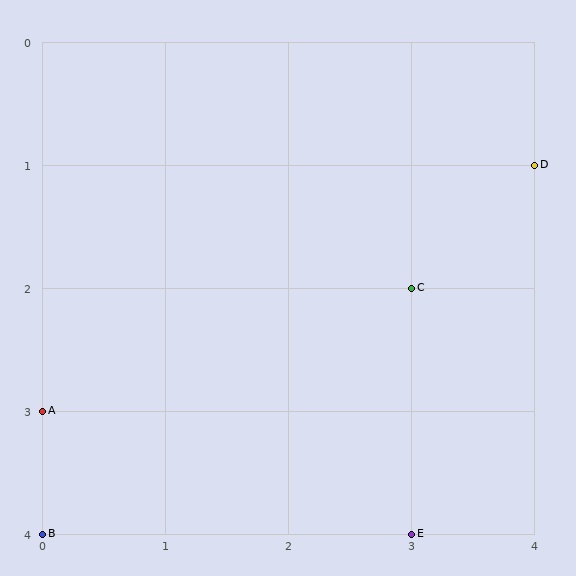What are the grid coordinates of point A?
Point A is at grid coordinates (0, 3).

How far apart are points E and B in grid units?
Points E and B are 3 columns apart.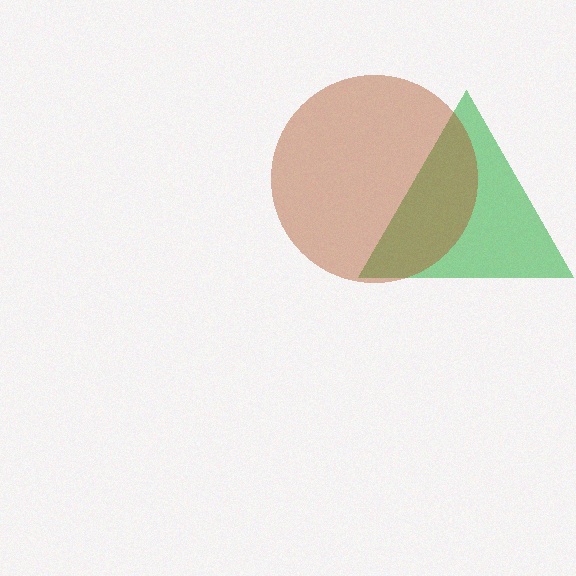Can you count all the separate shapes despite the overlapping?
Yes, there are 2 separate shapes.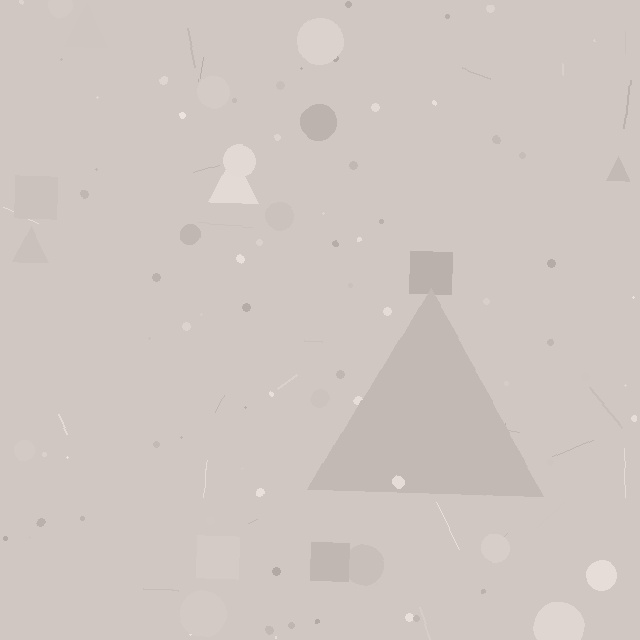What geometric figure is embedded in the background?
A triangle is embedded in the background.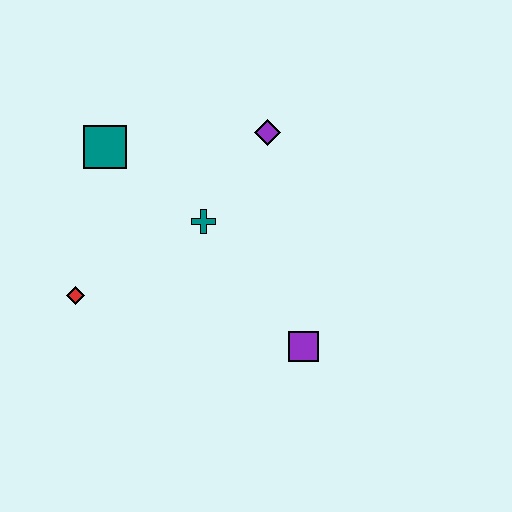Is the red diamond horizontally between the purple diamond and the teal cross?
No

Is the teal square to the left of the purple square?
Yes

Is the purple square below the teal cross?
Yes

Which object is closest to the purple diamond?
The teal cross is closest to the purple diamond.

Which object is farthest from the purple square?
The teal square is farthest from the purple square.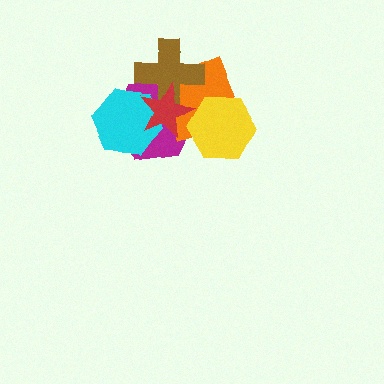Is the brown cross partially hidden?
Yes, it is partially covered by another shape.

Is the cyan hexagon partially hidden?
Yes, it is partially covered by another shape.